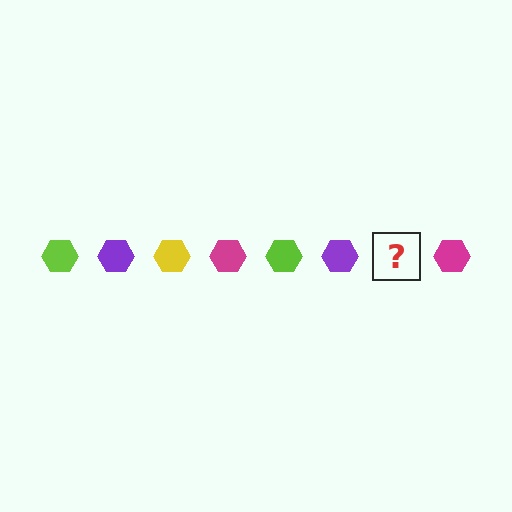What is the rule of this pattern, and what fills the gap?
The rule is that the pattern cycles through lime, purple, yellow, magenta hexagons. The gap should be filled with a yellow hexagon.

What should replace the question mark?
The question mark should be replaced with a yellow hexagon.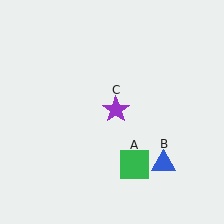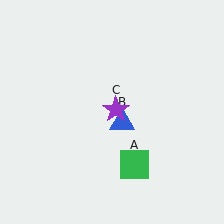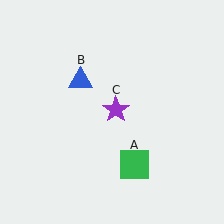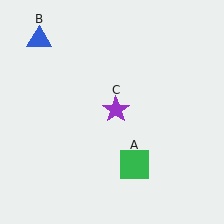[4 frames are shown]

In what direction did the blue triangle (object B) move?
The blue triangle (object B) moved up and to the left.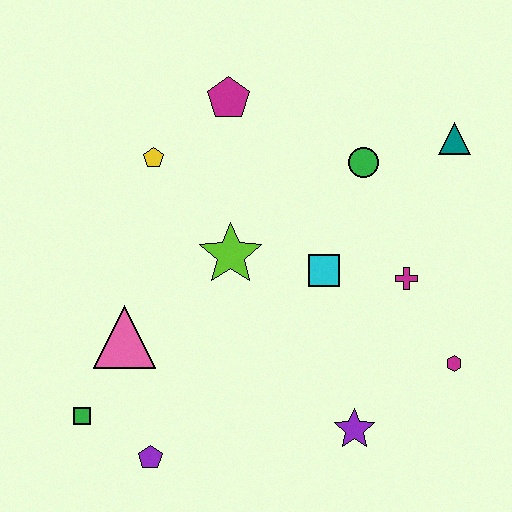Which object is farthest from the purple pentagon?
The teal triangle is farthest from the purple pentagon.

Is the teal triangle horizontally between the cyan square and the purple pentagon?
No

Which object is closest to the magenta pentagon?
The yellow pentagon is closest to the magenta pentagon.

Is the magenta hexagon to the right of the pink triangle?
Yes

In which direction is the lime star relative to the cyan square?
The lime star is to the left of the cyan square.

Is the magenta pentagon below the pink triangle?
No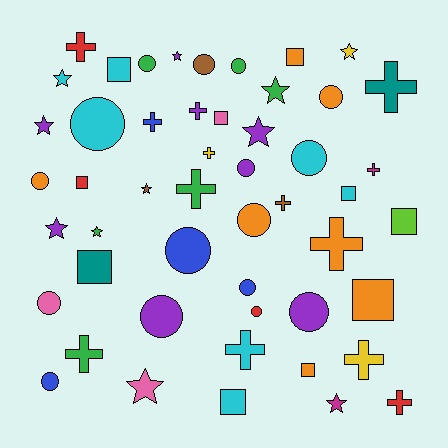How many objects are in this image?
There are 50 objects.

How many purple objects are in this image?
There are 8 purple objects.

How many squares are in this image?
There are 10 squares.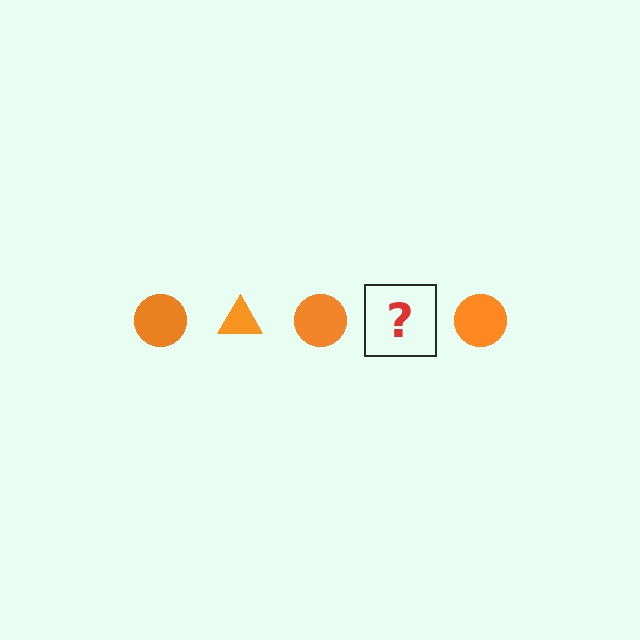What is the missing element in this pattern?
The missing element is an orange triangle.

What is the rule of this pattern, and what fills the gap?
The rule is that the pattern cycles through circle, triangle shapes in orange. The gap should be filled with an orange triangle.